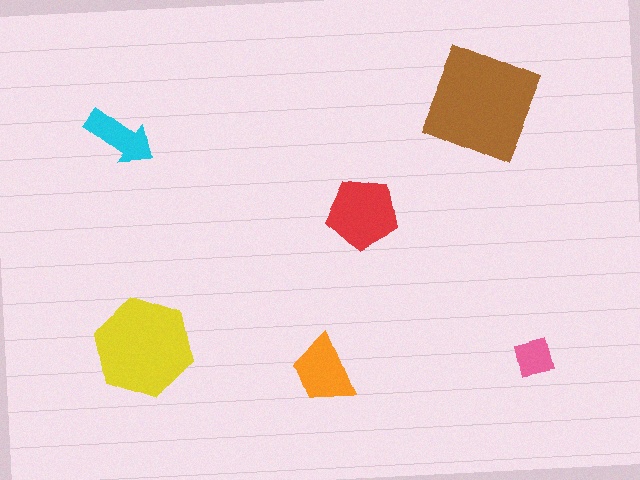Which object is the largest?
The brown square.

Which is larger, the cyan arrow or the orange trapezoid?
The orange trapezoid.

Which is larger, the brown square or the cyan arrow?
The brown square.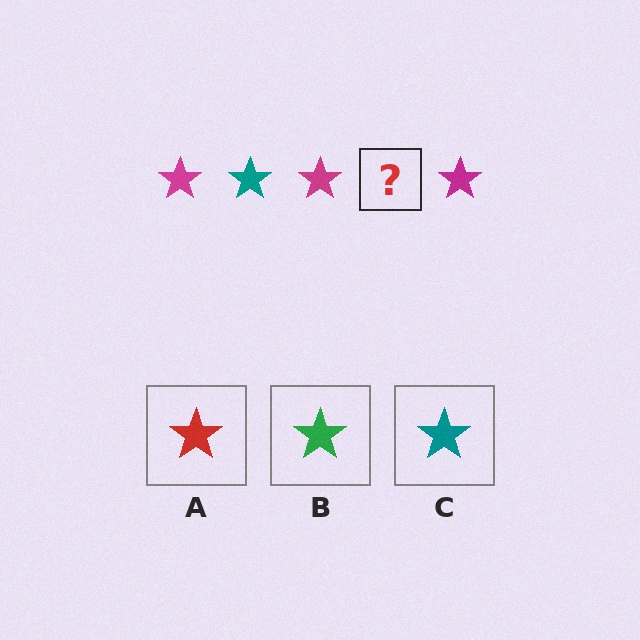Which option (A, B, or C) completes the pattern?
C.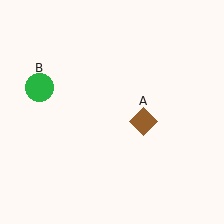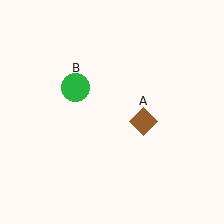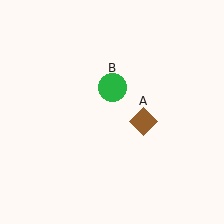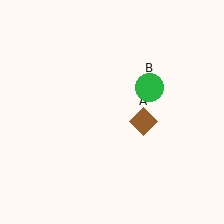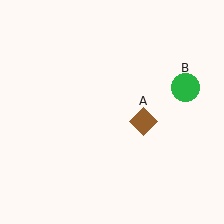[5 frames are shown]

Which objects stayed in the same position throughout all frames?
Brown diamond (object A) remained stationary.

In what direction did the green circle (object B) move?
The green circle (object B) moved right.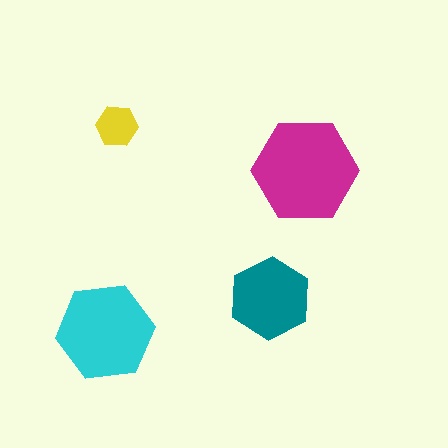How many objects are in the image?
There are 4 objects in the image.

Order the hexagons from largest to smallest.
the magenta one, the cyan one, the teal one, the yellow one.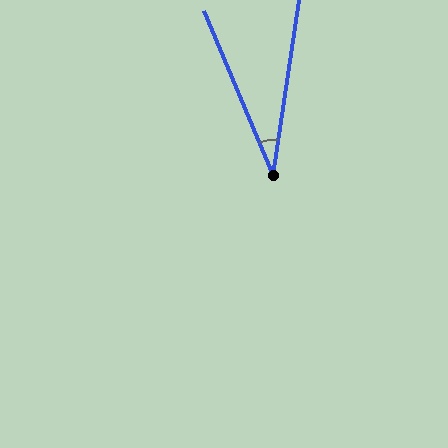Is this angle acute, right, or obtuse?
It is acute.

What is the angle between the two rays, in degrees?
Approximately 31 degrees.